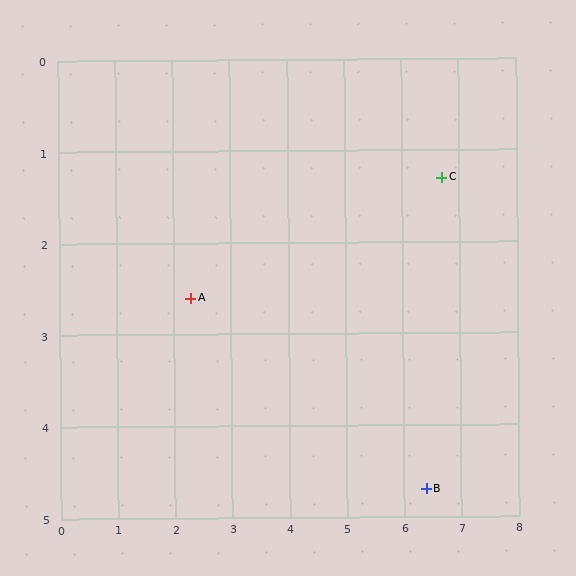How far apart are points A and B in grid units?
Points A and B are about 4.6 grid units apart.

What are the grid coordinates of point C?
Point C is at approximately (6.7, 1.3).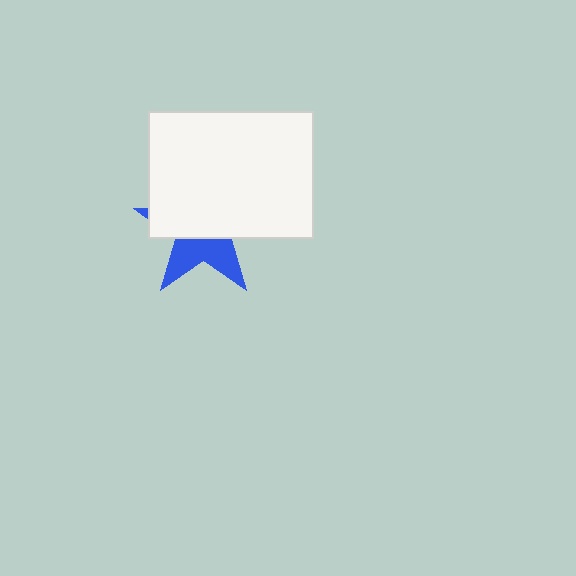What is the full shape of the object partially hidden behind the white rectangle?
The partially hidden object is a blue star.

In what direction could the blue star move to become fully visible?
The blue star could move down. That would shift it out from behind the white rectangle entirely.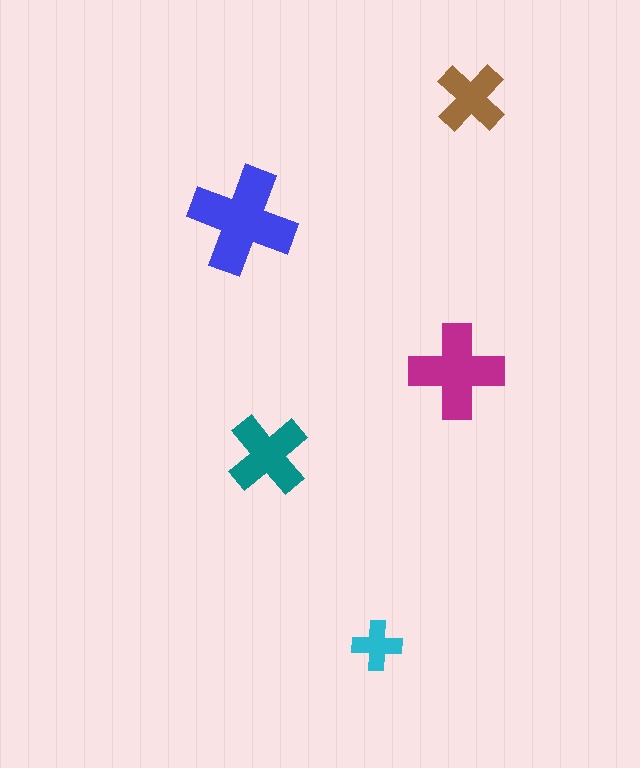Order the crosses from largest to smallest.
the blue one, the magenta one, the teal one, the brown one, the cyan one.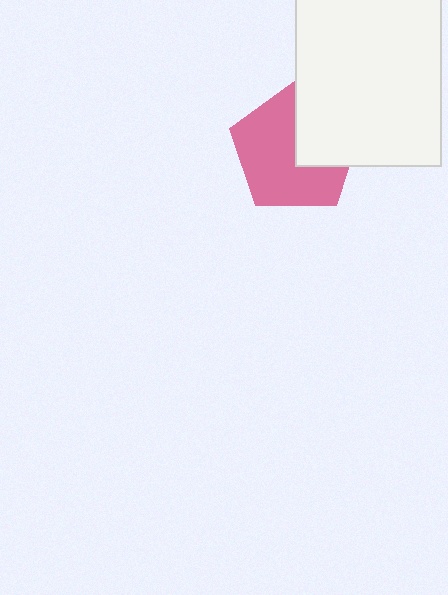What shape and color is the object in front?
The object in front is a white rectangle.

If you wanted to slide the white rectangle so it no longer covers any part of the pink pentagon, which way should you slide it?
Slide it right — that is the most direct way to separate the two shapes.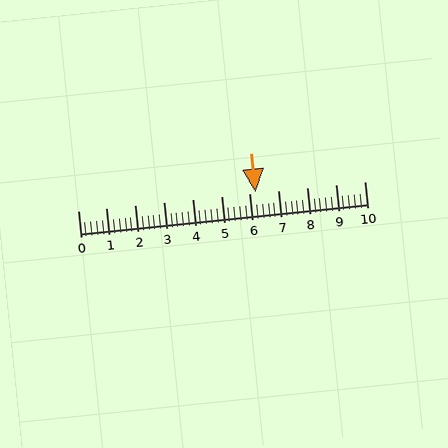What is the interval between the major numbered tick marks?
The major tick marks are spaced 1 units apart.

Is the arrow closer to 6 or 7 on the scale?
The arrow is closer to 6.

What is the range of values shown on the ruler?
The ruler shows values from 0 to 10.